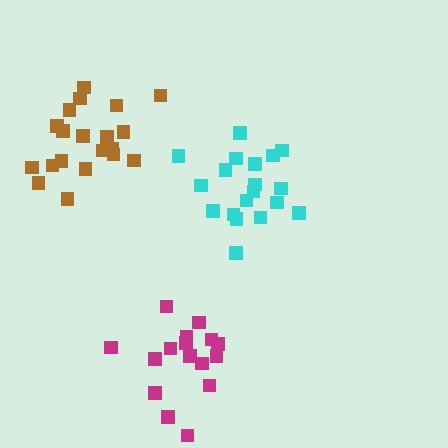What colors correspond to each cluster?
The clusters are colored: cyan, brown, magenta.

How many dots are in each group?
Group 1: 19 dots, Group 2: 20 dots, Group 3: 16 dots (55 total).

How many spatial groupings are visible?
There are 3 spatial groupings.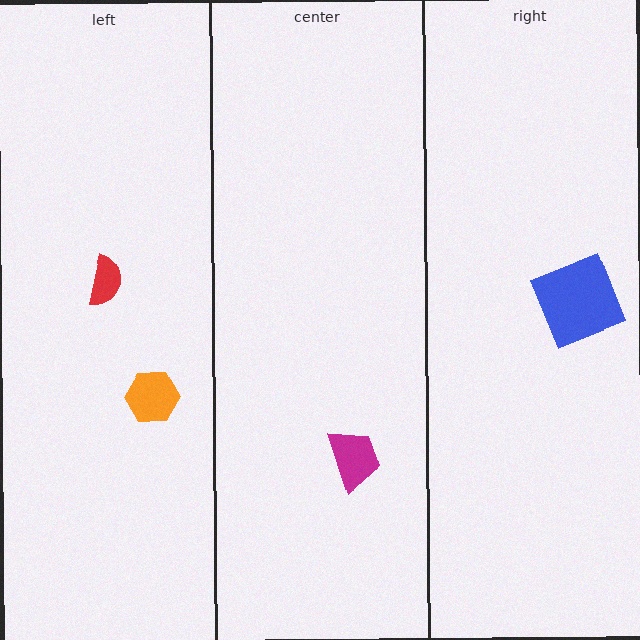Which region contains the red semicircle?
The left region.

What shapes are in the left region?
The orange hexagon, the red semicircle.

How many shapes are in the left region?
2.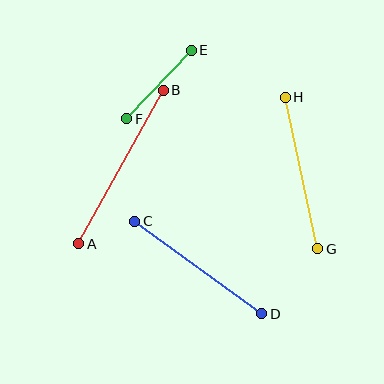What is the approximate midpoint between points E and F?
The midpoint is at approximately (159, 84) pixels.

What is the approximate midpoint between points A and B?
The midpoint is at approximately (121, 167) pixels.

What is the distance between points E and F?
The distance is approximately 94 pixels.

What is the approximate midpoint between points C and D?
The midpoint is at approximately (198, 268) pixels.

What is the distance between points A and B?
The distance is approximately 175 pixels.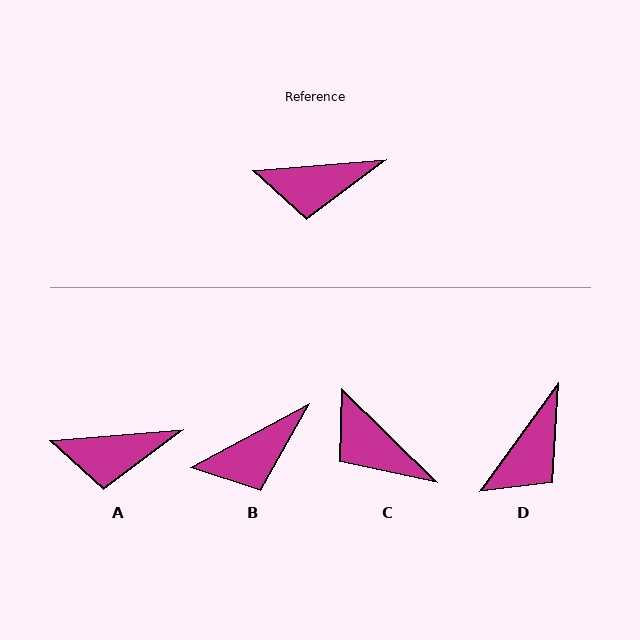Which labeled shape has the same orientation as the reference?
A.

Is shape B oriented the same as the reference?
No, it is off by about 24 degrees.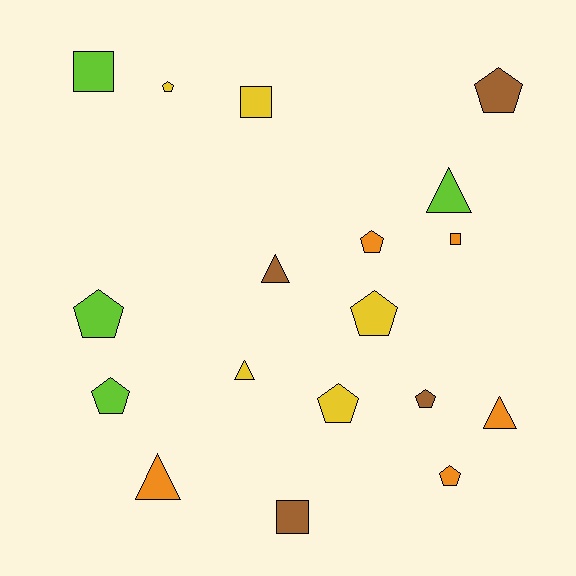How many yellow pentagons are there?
There are 3 yellow pentagons.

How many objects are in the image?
There are 18 objects.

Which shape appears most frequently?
Pentagon, with 9 objects.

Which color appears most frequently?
Orange, with 5 objects.